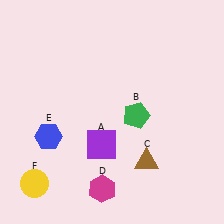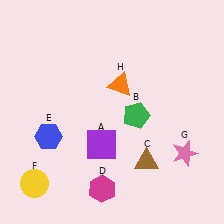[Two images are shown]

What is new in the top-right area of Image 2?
An orange triangle (H) was added in the top-right area of Image 2.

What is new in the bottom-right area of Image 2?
A pink star (G) was added in the bottom-right area of Image 2.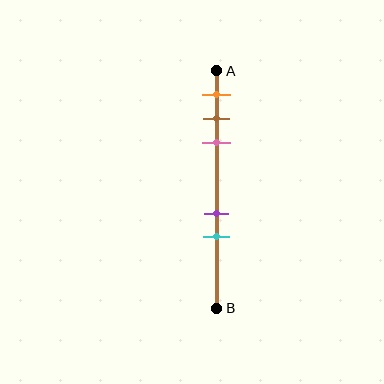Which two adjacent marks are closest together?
The brown and pink marks are the closest adjacent pair.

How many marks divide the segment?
There are 5 marks dividing the segment.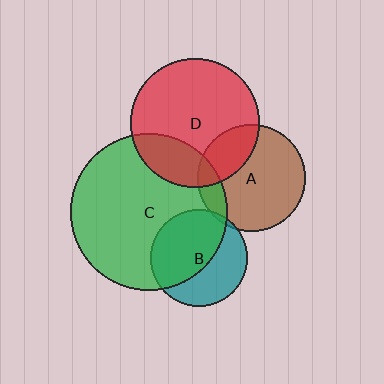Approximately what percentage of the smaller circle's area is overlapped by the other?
Approximately 60%.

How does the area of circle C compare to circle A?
Approximately 2.2 times.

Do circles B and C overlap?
Yes.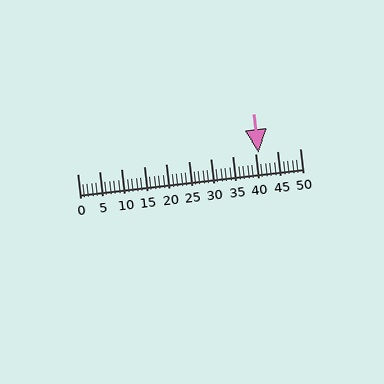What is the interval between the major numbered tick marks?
The major tick marks are spaced 5 units apart.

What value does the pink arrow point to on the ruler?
The pink arrow points to approximately 41.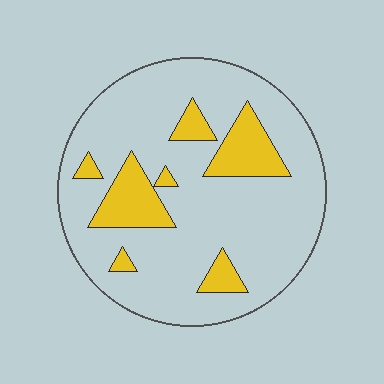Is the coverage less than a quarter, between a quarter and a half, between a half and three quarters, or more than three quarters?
Less than a quarter.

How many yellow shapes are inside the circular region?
7.